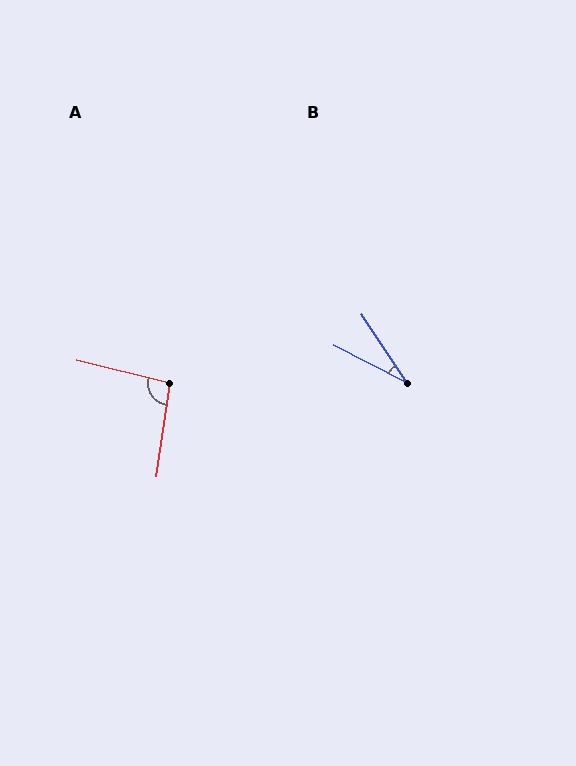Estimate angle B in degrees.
Approximately 30 degrees.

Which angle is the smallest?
B, at approximately 30 degrees.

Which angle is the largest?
A, at approximately 96 degrees.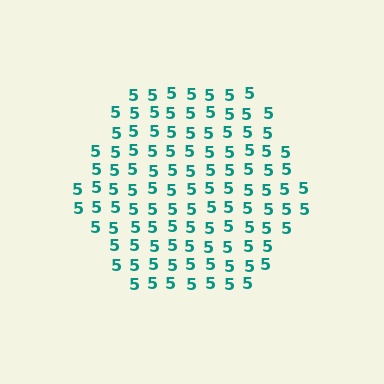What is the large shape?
The large shape is a hexagon.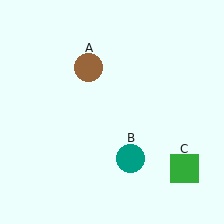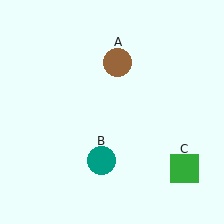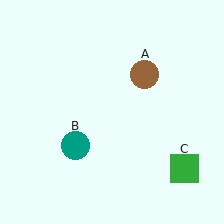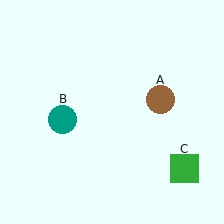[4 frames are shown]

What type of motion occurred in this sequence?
The brown circle (object A), teal circle (object B) rotated clockwise around the center of the scene.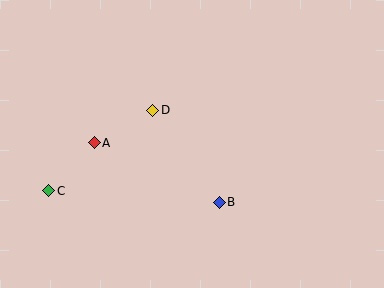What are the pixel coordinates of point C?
Point C is at (49, 191).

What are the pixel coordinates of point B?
Point B is at (219, 202).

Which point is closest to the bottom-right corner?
Point B is closest to the bottom-right corner.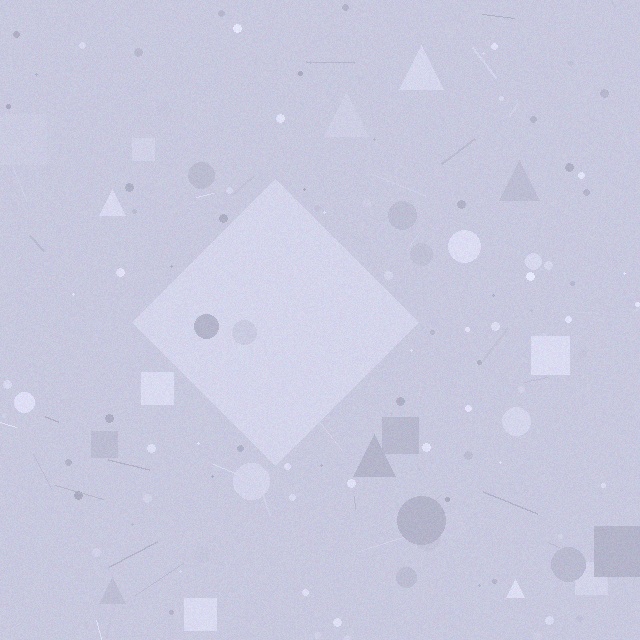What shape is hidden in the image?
A diamond is hidden in the image.